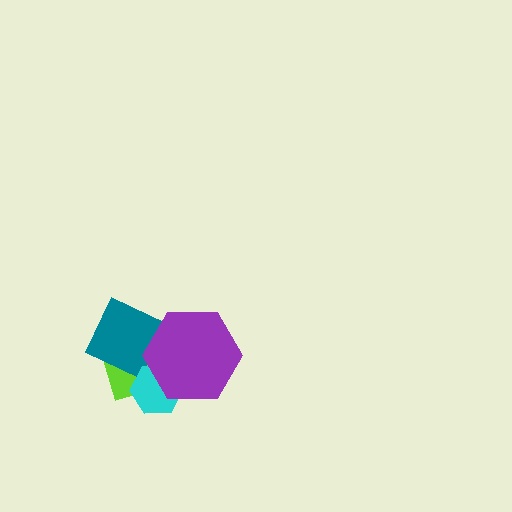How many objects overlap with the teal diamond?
3 objects overlap with the teal diamond.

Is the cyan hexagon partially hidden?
Yes, it is partially covered by another shape.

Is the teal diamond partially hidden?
Yes, it is partially covered by another shape.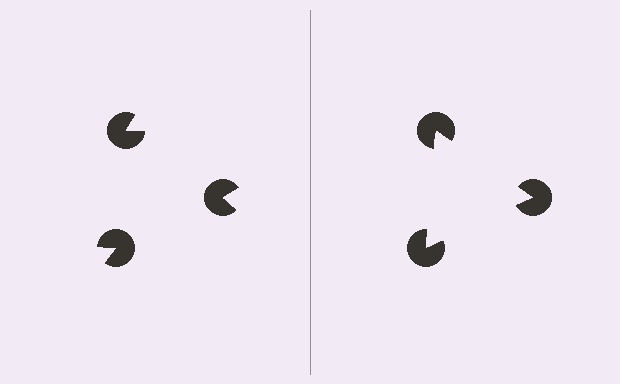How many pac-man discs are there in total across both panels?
6 — 3 on each side.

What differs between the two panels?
The pac-man discs are positioned identically on both sides; only the wedge orientations differ. On the right they align to a triangle; on the left they are misaligned.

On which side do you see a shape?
An illusory triangle appears on the right side. On the left side the wedge cuts are rotated, so no coherent shape forms.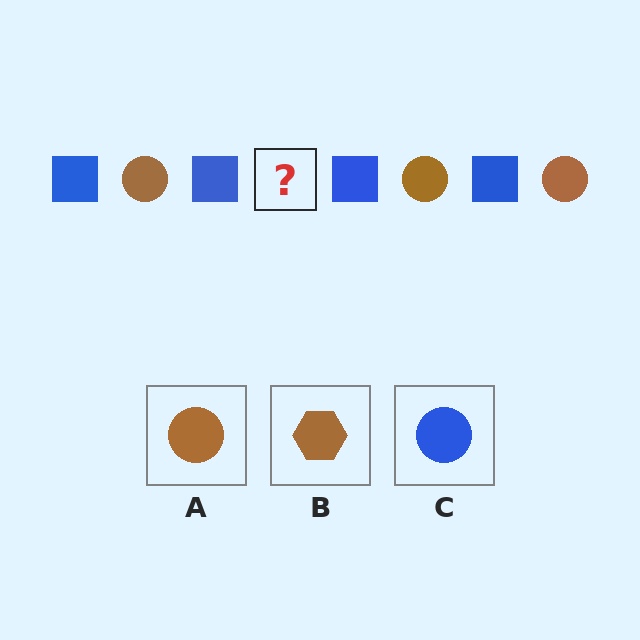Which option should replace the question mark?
Option A.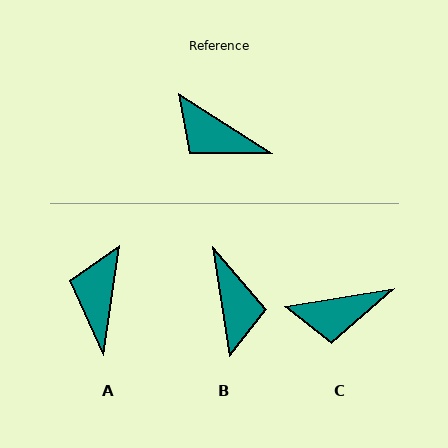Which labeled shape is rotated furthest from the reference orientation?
B, about 131 degrees away.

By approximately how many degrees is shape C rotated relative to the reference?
Approximately 42 degrees counter-clockwise.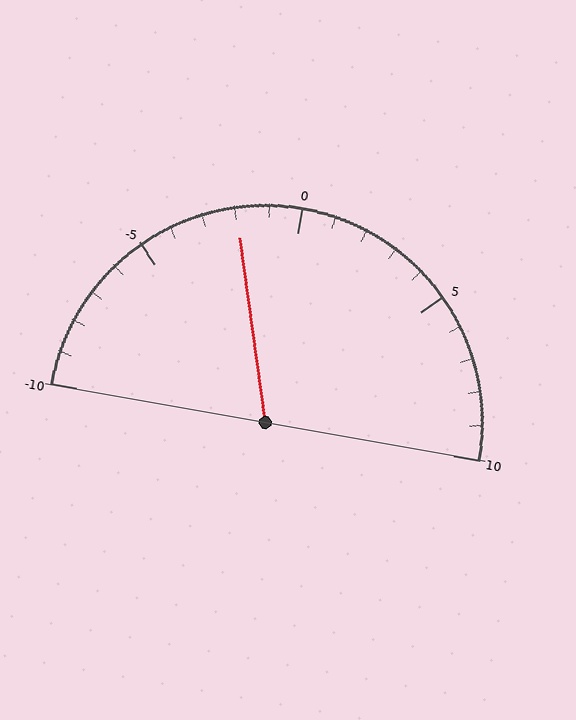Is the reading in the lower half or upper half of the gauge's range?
The reading is in the lower half of the range (-10 to 10).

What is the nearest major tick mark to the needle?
The nearest major tick mark is 0.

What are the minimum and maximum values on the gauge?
The gauge ranges from -10 to 10.